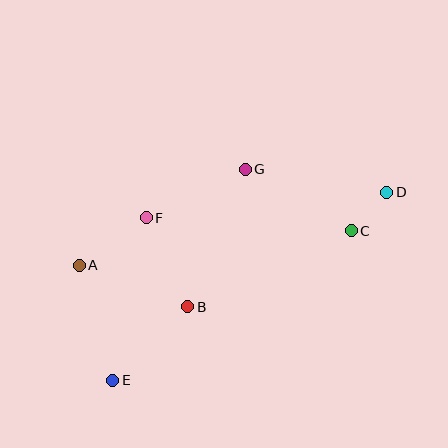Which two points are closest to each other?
Points C and D are closest to each other.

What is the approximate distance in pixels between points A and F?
The distance between A and F is approximately 82 pixels.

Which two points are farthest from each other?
Points D and E are farthest from each other.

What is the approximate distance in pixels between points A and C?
The distance between A and C is approximately 274 pixels.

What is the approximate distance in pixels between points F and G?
The distance between F and G is approximately 110 pixels.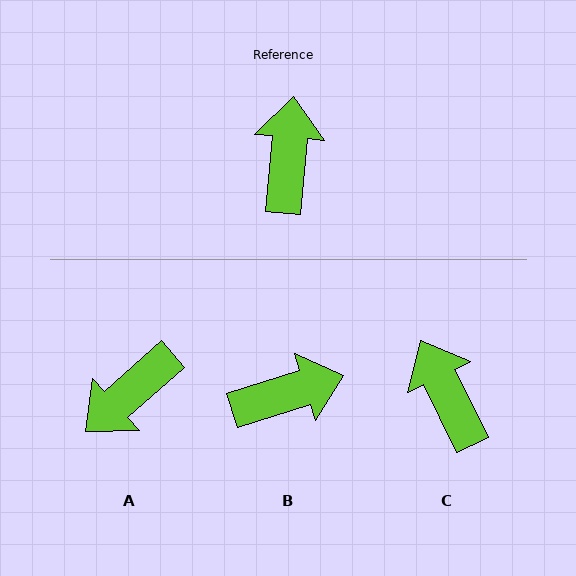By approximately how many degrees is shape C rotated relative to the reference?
Approximately 31 degrees counter-clockwise.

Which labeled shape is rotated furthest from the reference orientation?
A, about 137 degrees away.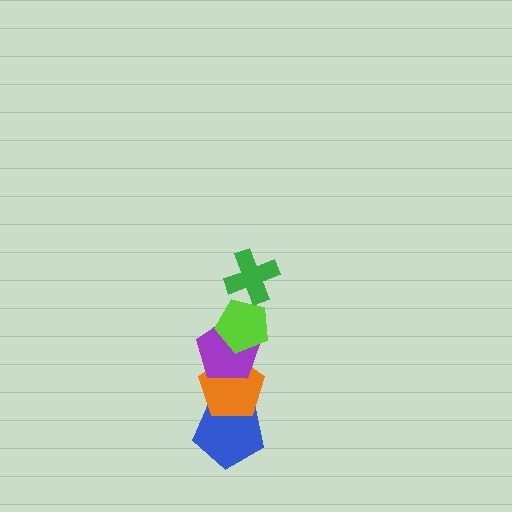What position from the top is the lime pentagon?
The lime pentagon is 2nd from the top.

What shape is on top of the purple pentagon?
The lime pentagon is on top of the purple pentagon.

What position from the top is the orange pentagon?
The orange pentagon is 4th from the top.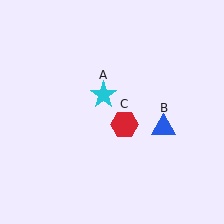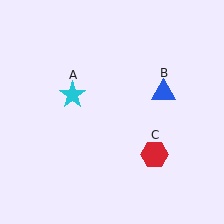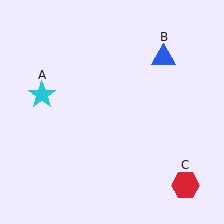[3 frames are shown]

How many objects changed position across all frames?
3 objects changed position: cyan star (object A), blue triangle (object B), red hexagon (object C).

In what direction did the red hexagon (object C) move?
The red hexagon (object C) moved down and to the right.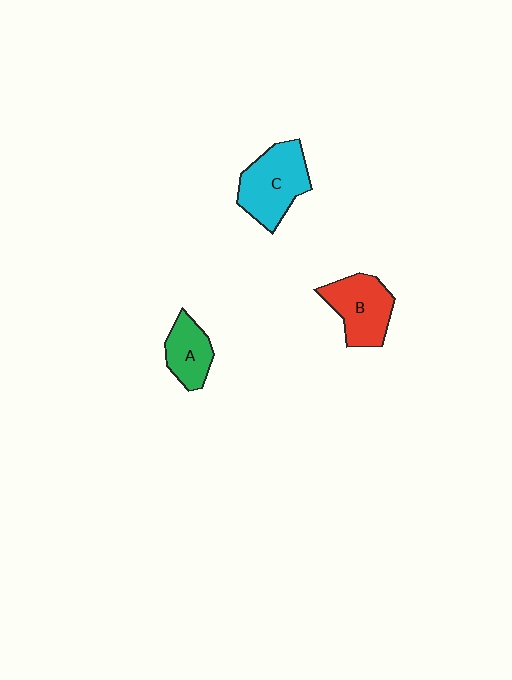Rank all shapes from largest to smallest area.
From largest to smallest: C (cyan), B (red), A (green).